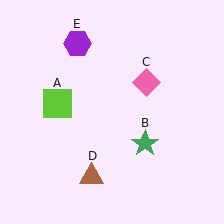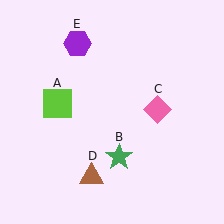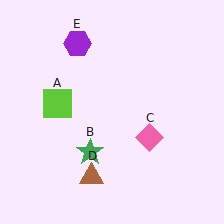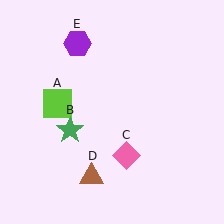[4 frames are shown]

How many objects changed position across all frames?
2 objects changed position: green star (object B), pink diamond (object C).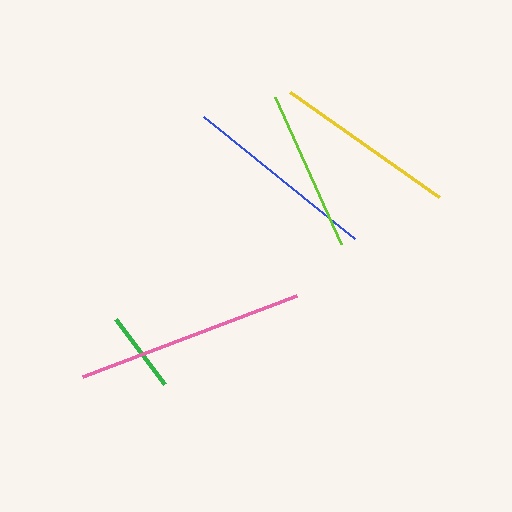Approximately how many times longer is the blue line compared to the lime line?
The blue line is approximately 1.2 times the length of the lime line.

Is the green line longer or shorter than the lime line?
The lime line is longer than the green line.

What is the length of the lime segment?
The lime segment is approximately 161 pixels long.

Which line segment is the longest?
The pink line is the longest at approximately 228 pixels.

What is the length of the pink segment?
The pink segment is approximately 228 pixels long.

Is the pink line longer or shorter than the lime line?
The pink line is longer than the lime line.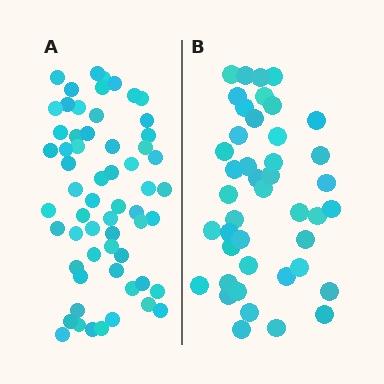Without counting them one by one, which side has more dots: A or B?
Region A (the left region) has more dots.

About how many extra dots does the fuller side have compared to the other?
Region A has approximately 15 more dots than region B.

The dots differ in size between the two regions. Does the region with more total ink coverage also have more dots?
No. Region B has more total ink coverage because its dots are larger, but region A actually contains more individual dots. Total area can be misleading — the number of items is what matters here.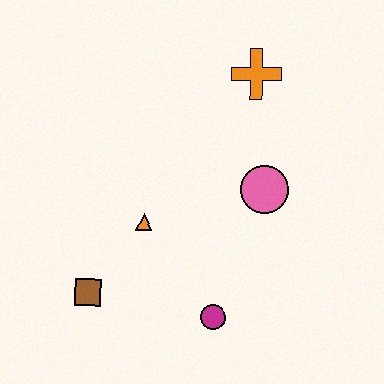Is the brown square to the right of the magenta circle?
No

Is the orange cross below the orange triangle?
No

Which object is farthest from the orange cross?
The brown square is farthest from the orange cross.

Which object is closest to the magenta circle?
The orange triangle is closest to the magenta circle.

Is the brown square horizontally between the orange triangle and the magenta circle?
No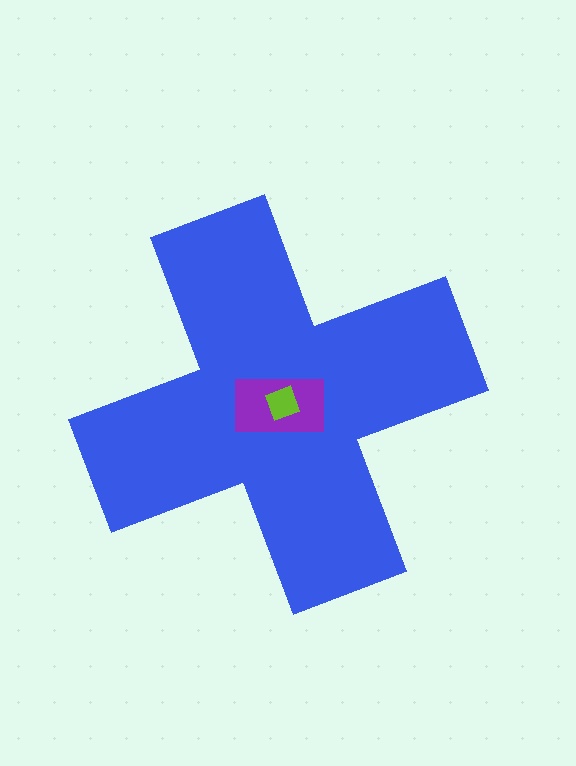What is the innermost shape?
The lime diamond.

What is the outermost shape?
The blue cross.